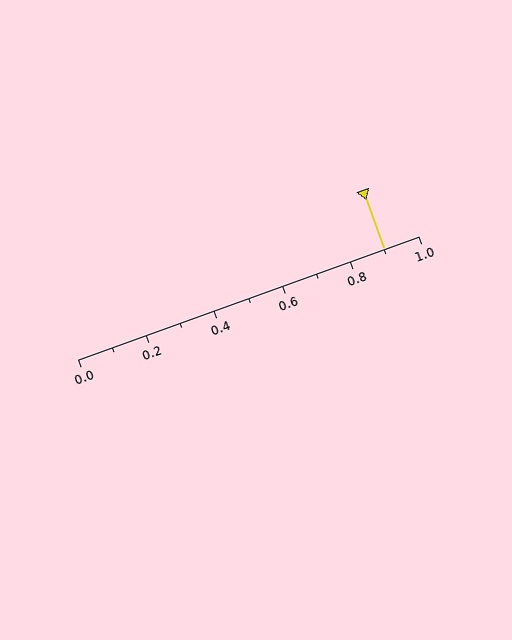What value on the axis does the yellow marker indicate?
The marker indicates approximately 0.9.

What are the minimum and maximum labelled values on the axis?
The axis runs from 0.0 to 1.0.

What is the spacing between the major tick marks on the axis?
The major ticks are spaced 0.2 apart.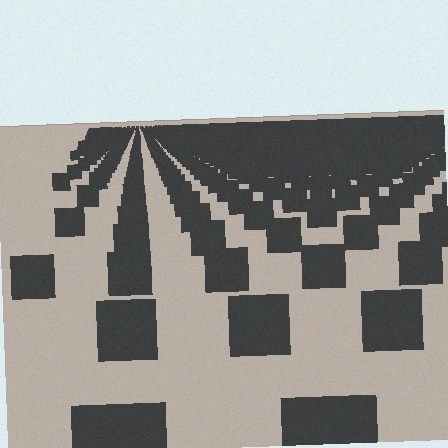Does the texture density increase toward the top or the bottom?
Density increases toward the top.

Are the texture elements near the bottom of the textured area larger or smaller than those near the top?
Larger. Near the bottom, elements are closer to the viewer and appear at a bigger on-screen size.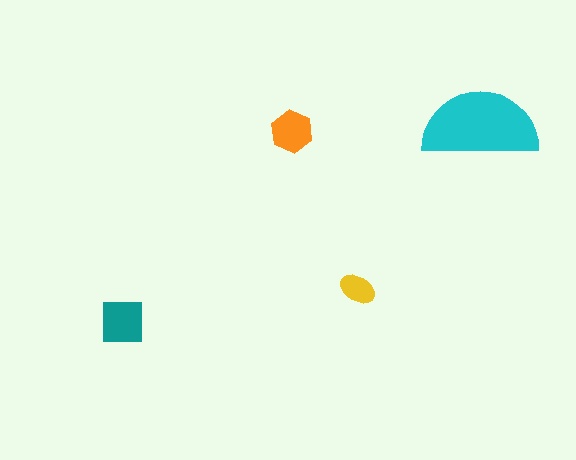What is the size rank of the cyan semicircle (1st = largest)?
1st.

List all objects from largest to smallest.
The cyan semicircle, the teal square, the orange hexagon, the yellow ellipse.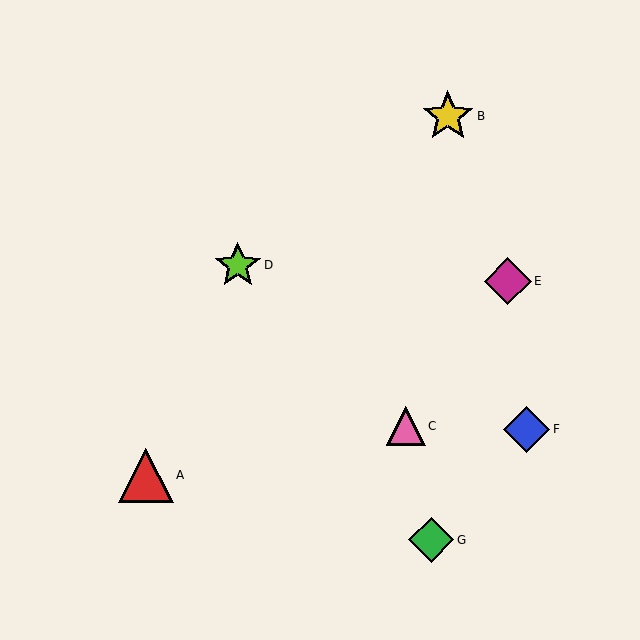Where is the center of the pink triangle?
The center of the pink triangle is at (406, 426).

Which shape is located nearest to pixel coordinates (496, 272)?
The magenta diamond (labeled E) at (508, 281) is nearest to that location.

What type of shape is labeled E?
Shape E is a magenta diamond.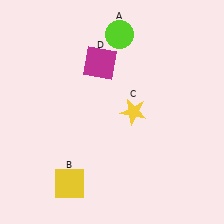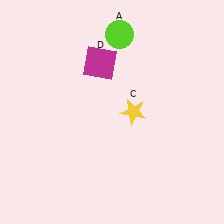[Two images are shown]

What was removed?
The yellow square (B) was removed in Image 2.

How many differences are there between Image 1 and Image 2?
There is 1 difference between the two images.